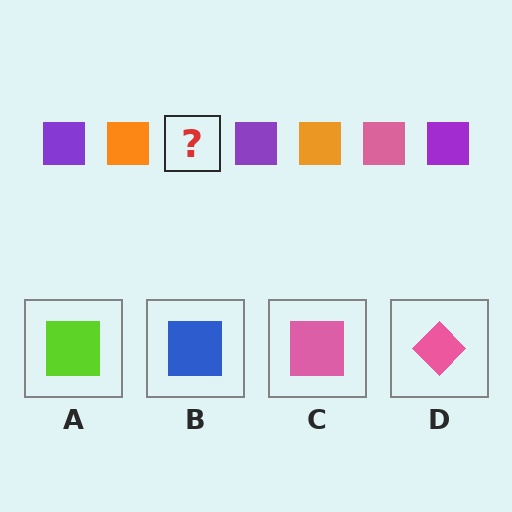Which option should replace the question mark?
Option C.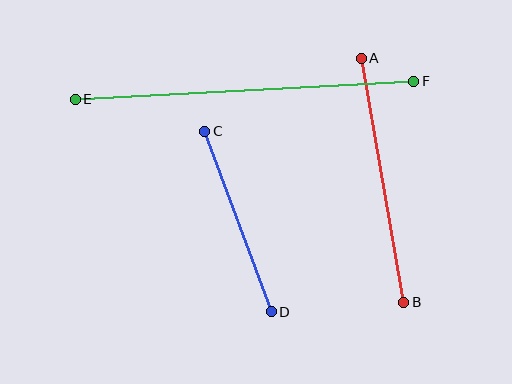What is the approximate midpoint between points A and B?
The midpoint is at approximately (382, 180) pixels.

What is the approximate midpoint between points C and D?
The midpoint is at approximately (238, 222) pixels.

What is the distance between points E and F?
The distance is approximately 339 pixels.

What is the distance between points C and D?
The distance is approximately 193 pixels.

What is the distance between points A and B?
The distance is approximately 248 pixels.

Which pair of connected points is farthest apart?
Points E and F are farthest apart.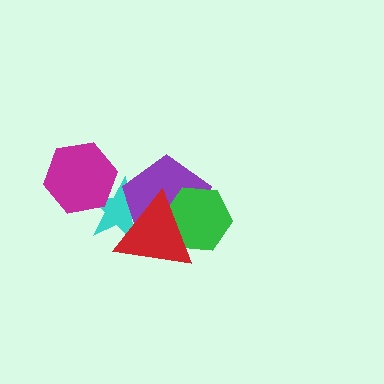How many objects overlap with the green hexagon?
2 objects overlap with the green hexagon.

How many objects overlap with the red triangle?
3 objects overlap with the red triangle.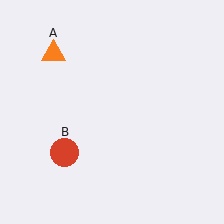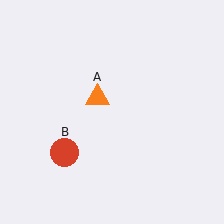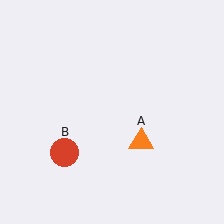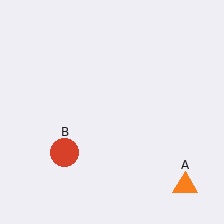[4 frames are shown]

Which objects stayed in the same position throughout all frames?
Red circle (object B) remained stationary.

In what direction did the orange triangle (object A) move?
The orange triangle (object A) moved down and to the right.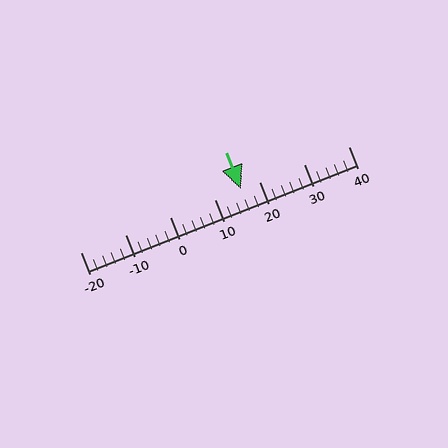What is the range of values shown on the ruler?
The ruler shows values from -20 to 40.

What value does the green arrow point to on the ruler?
The green arrow points to approximately 16.